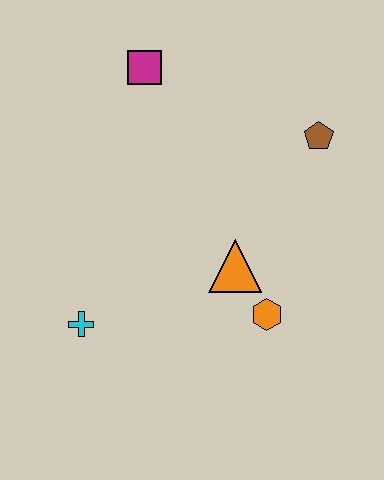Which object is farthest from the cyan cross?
The brown pentagon is farthest from the cyan cross.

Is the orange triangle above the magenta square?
No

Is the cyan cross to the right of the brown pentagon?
No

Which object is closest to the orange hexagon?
The orange triangle is closest to the orange hexagon.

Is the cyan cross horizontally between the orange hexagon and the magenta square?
No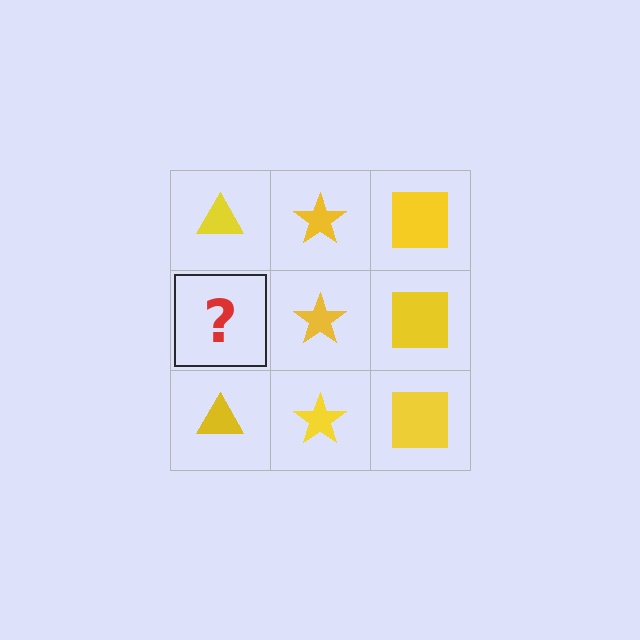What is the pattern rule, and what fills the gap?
The rule is that each column has a consistent shape. The gap should be filled with a yellow triangle.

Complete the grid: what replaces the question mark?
The question mark should be replaced with a yellow triangle.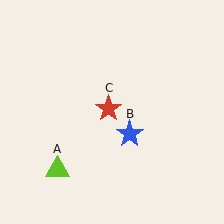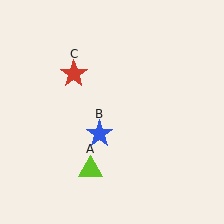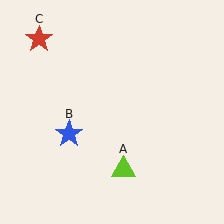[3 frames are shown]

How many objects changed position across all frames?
3 objects changed position: lime triangle (object A), blue star (object B), red star (object C).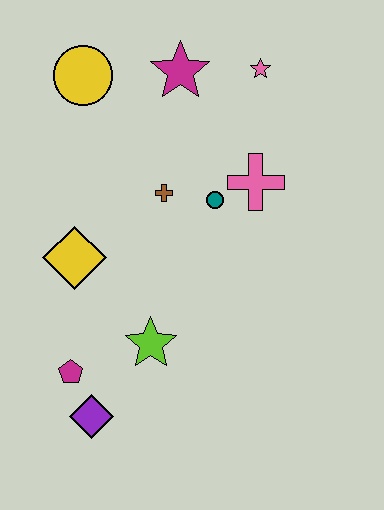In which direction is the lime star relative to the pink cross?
The lime star is below the pink cross.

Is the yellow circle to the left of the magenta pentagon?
No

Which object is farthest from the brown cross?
The purple diamond is farthest from the brown cross.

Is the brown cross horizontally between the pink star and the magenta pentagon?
Yes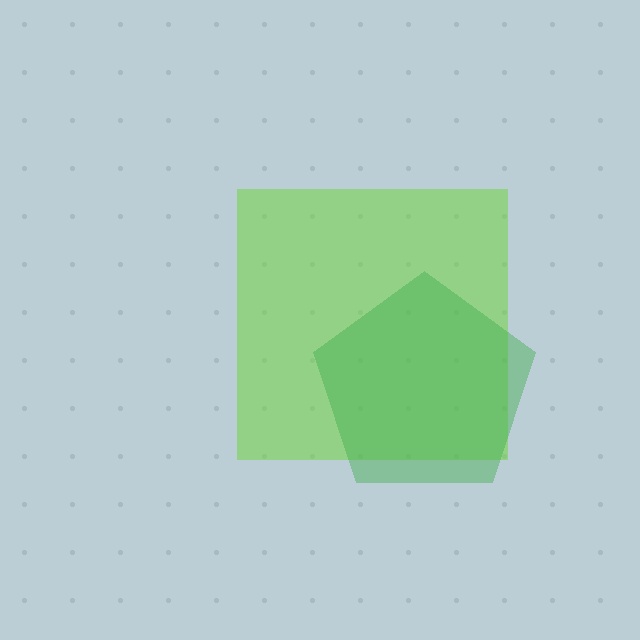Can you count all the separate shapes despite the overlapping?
Yes, there are 2 separate shapes.